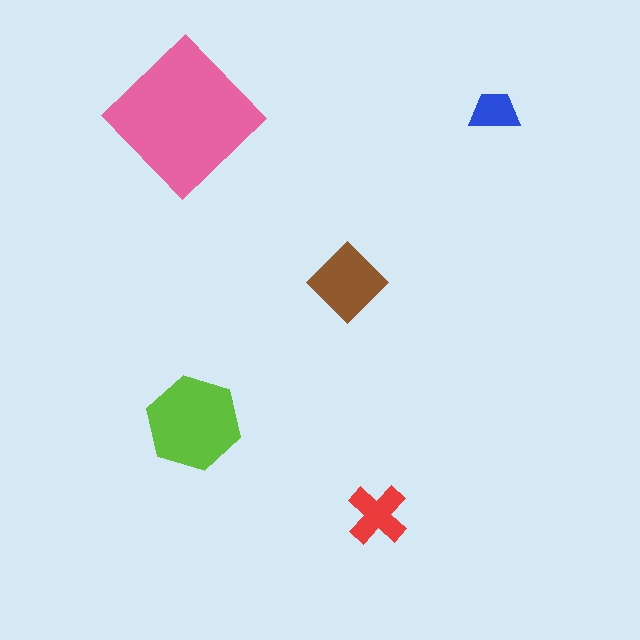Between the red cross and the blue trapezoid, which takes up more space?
The red cross.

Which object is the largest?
The pink diamond.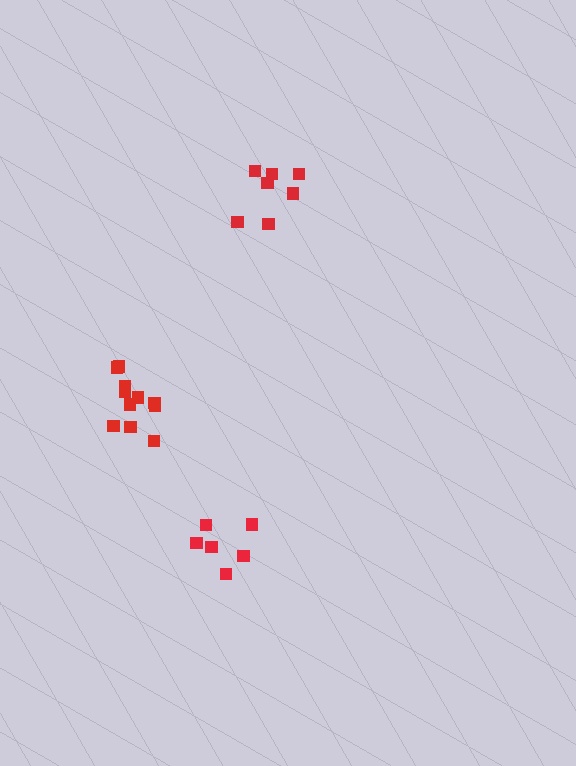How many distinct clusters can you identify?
There are 3 distinct clusters.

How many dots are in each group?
Group 1: 12 dots, Group 2: 6 dots, Group 3: 7 dots (25 total).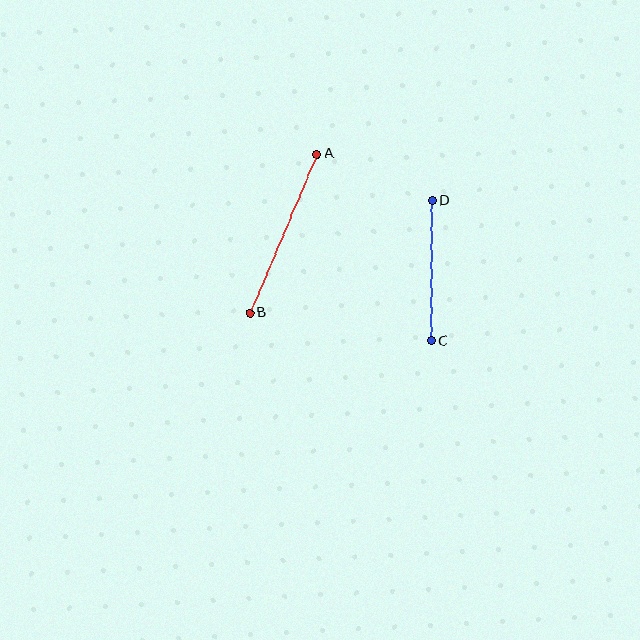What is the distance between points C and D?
The distance is approximately 140 pixels.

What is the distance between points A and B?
The distance is approximately 172 pixels.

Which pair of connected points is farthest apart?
Points A and B are farthest apart.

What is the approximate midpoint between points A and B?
The midpoint is at approximately (283, 234) pixels.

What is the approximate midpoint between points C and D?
The midpoint is at approximately (432, 271) pixels.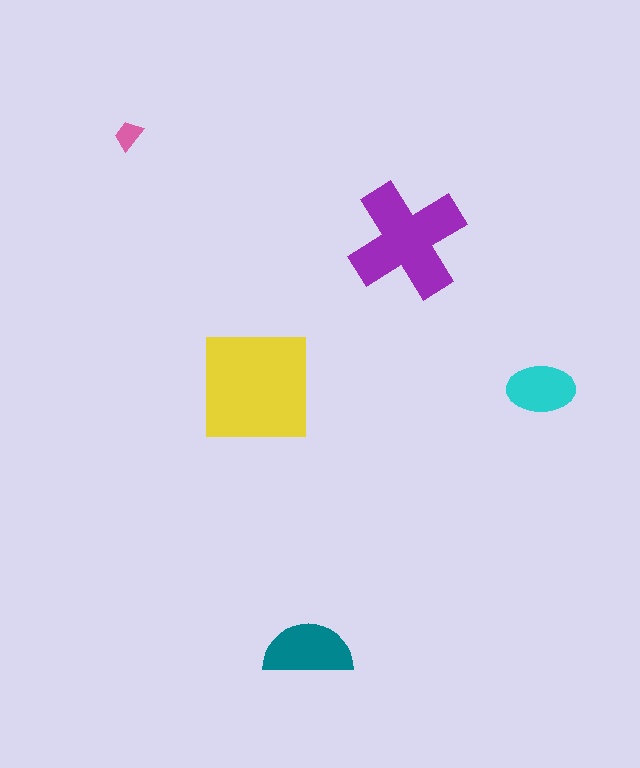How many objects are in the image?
There are 5 objects in the image.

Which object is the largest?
The yellow square.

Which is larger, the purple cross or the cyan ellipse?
The purple cross.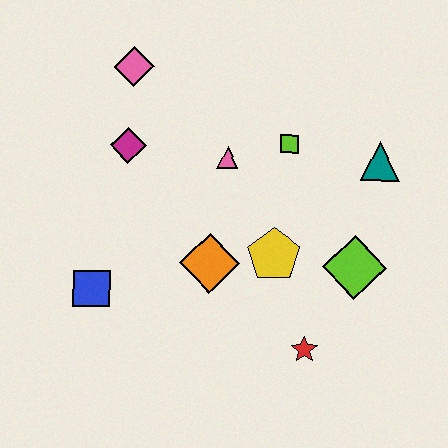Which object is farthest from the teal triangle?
The blue square is farthest from the teal triangle.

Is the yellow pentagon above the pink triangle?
No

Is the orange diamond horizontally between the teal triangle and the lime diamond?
No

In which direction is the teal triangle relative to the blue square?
The teal triangle is to the right of the blue square.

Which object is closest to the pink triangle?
The lime square is closest to the pink triangle.